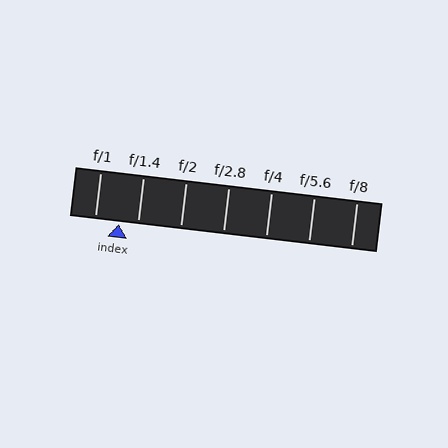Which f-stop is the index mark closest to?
The index mark is closest to f/1.4.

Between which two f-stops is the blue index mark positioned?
The index mark is between f/1 and f/1.4.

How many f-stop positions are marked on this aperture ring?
There are 7 f-stop positions marked.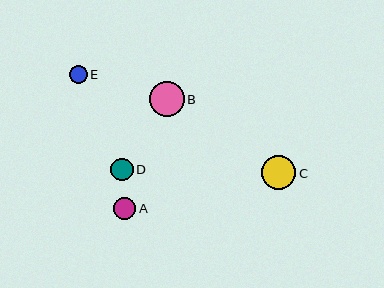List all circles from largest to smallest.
From largest to smallest: B, C, D, A, E.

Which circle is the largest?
Circle B is the largest with a size of approximately 35 pixels.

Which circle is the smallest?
Circle E is the smallest with a size of approximately 18 pixels.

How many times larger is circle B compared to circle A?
Circle B is approximately 1.6 times the size of circle A.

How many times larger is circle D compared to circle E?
Circle D is approximately 1.3 times the size of circle E.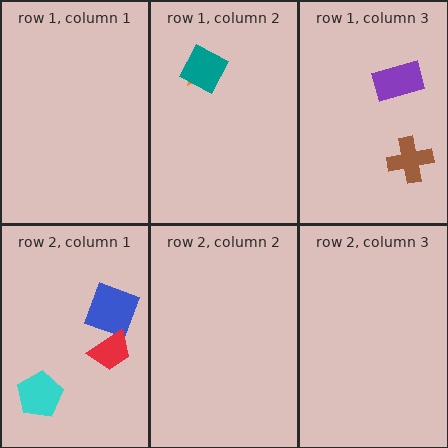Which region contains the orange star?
The row 1, column 2 region.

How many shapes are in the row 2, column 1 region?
3.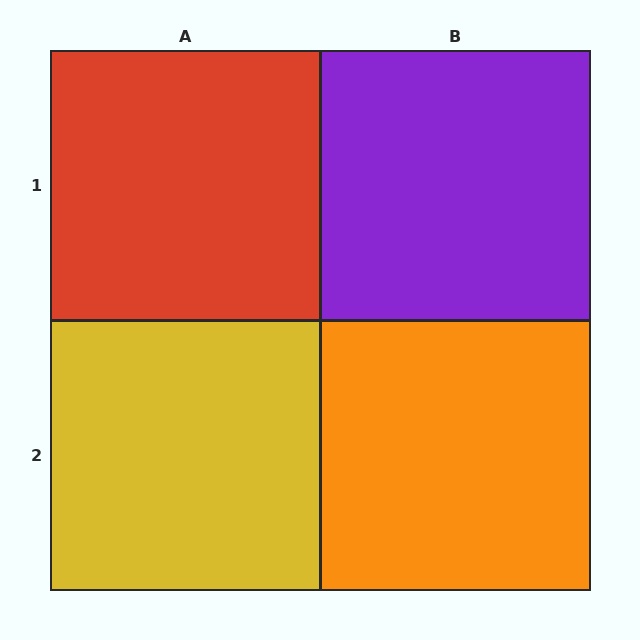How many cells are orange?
1 cell is orange.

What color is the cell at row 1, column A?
Red.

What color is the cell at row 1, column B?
Purple.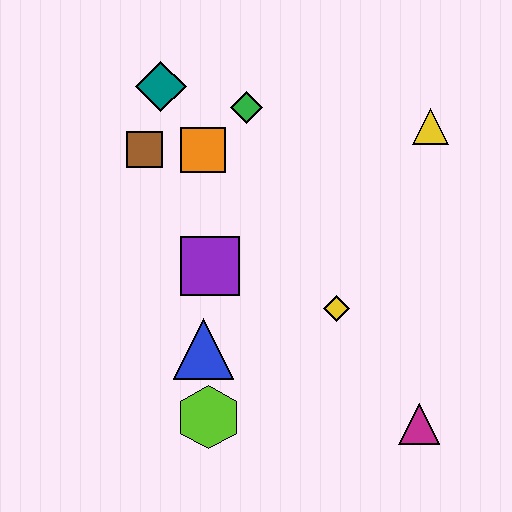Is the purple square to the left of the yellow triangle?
Yes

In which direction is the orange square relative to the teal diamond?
The orange square is below the teal diamond.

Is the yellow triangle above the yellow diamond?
Yes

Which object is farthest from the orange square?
The magenta triangle is farthest from the orange square.